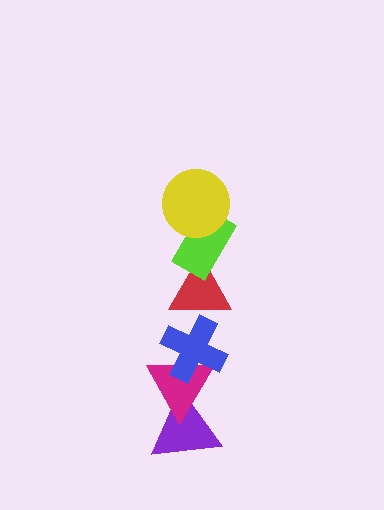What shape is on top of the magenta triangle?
The blue cross is on top of the magenta triangle.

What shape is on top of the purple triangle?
The magenta triangle is on top of the purple triangle.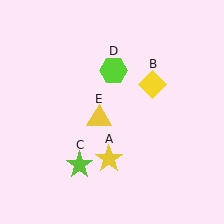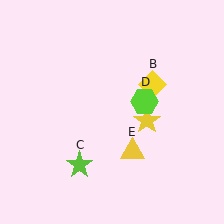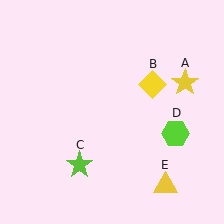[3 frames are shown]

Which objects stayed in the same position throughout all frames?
Yellow diamond (object B) and lime star (object C) remained stationary.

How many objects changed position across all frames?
3 objects changed position: yellow star (object A), lime hexagon (object D), yellow triangle (object E).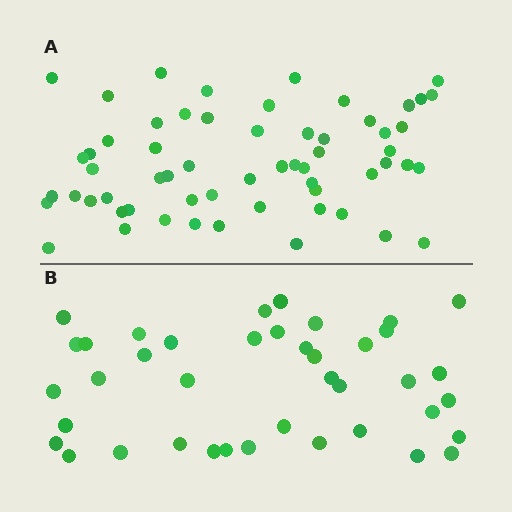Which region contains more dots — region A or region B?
Region A (the top region) has more dots.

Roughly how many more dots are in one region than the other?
Region A has approximately 20 more dots than region B.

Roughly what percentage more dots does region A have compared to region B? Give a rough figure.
About 50% more.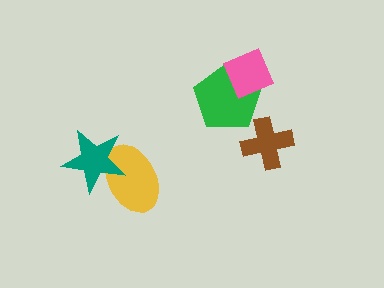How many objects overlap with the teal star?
1 object overlaps with the teal star.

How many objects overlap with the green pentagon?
1 object overlaps with the green pentagon.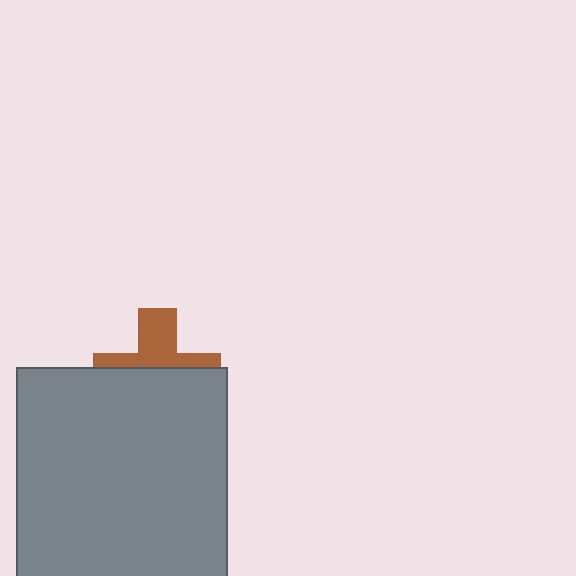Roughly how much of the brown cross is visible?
A small part of it is visible (roughly 43%).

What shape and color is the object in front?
The object in front is a gray square.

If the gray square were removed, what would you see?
You would see the complete brown cross.